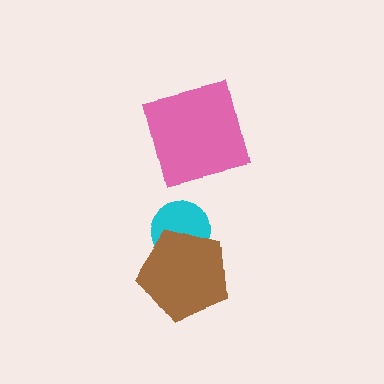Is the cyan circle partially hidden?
Yes, it is partially covered by another shape.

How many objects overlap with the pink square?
0 objects overlap with the pink square.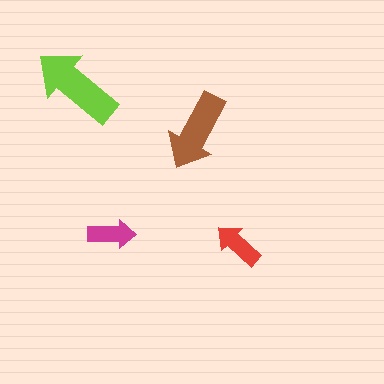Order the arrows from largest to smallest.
the lime one, the brown one, the red one, the magenta one.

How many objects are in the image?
There are 4 objects in the image.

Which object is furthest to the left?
The lime arrow is leftmost.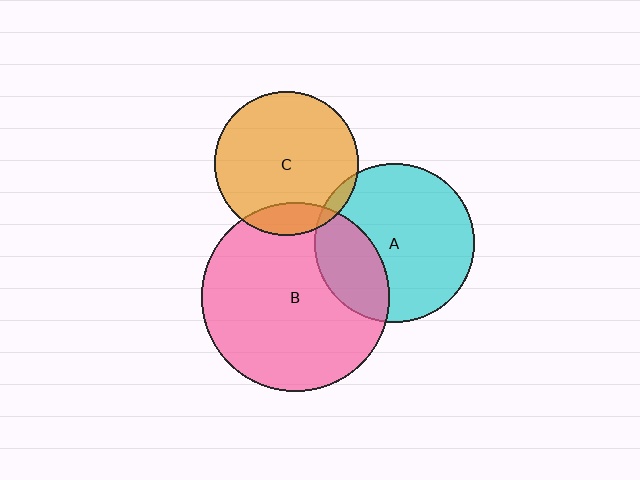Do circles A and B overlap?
Yes.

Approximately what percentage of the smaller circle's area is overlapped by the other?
Approximately 30%.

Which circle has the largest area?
Circle B (pink).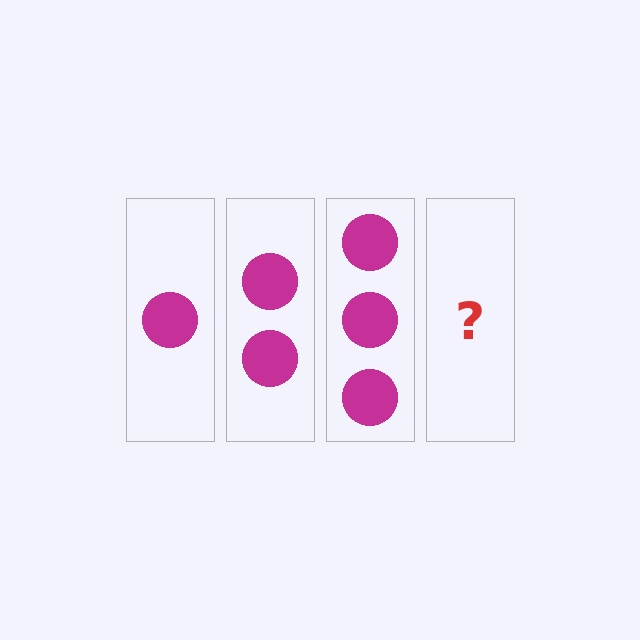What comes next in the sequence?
The next element should be 4 circles.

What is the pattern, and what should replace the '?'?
The pattern is that each step adds one more circle. The '?' should be 4 circles.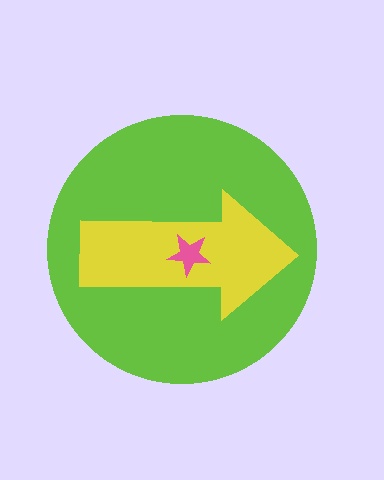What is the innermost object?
The pink star.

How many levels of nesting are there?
3.